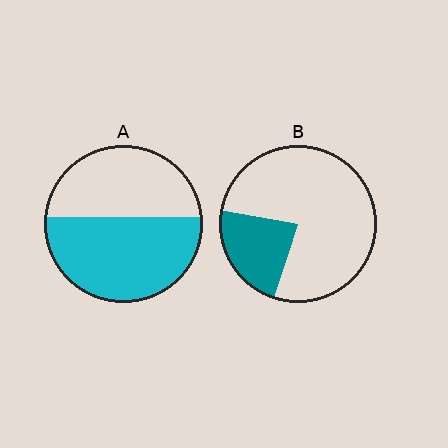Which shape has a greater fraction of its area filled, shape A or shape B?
Shape A.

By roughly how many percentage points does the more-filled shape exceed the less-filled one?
By roughly 35 percentage points (A over B).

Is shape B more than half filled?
No.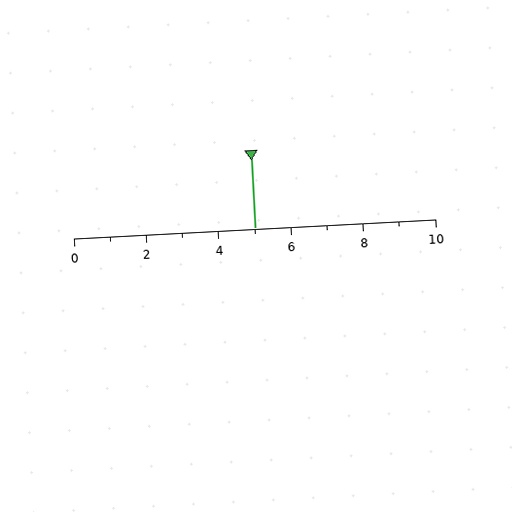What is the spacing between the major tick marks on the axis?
The major ticks are spaced 2 apart.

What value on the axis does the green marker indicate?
The marker indicates approximately 5.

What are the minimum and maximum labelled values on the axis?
The axis runs from 0 to 10.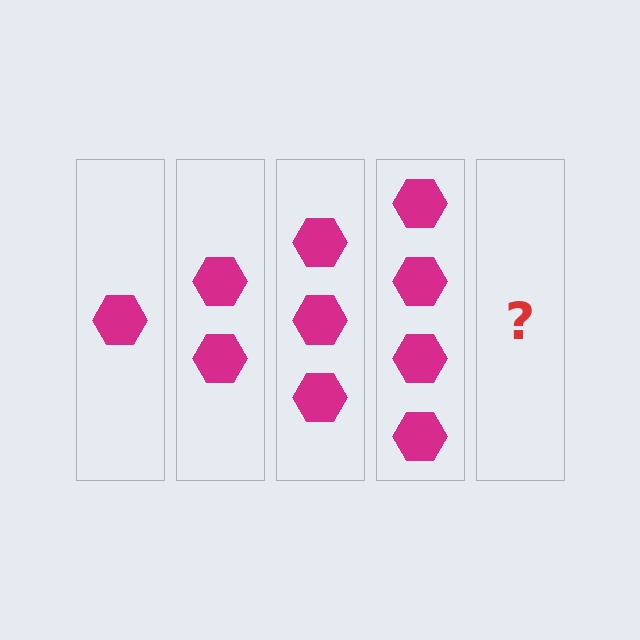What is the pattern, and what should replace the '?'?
The pattern is that each step adds one more hexagon. The '?' should be 5 hexagons.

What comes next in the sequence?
The next element should be 5 hexagons.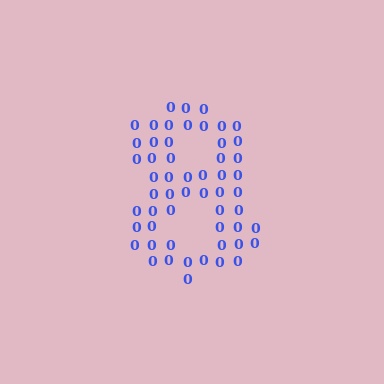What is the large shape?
The large shape is the digit 8.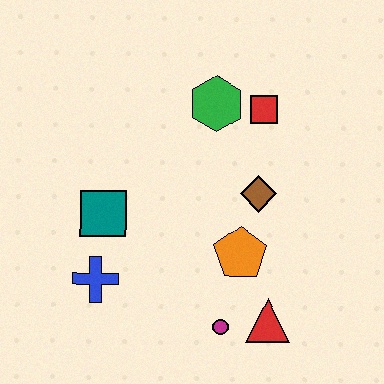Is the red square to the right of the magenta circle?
Yes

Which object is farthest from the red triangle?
The green hexagon is farthest from the red triangle.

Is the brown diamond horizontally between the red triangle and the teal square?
Yes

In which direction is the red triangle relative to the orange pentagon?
The red triangle is below the orange pentagon.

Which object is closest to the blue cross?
The teal square is closest to the blue cross.